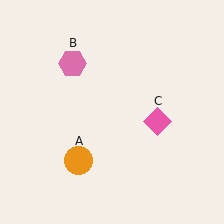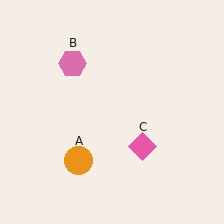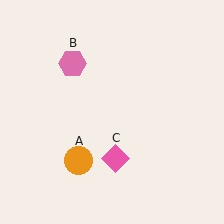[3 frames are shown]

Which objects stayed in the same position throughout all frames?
Orange circle (object A) and pink hexagon (object B) remained stationary.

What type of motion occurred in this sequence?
The pink diamond (object C) rotated clockwise around the center of the scene.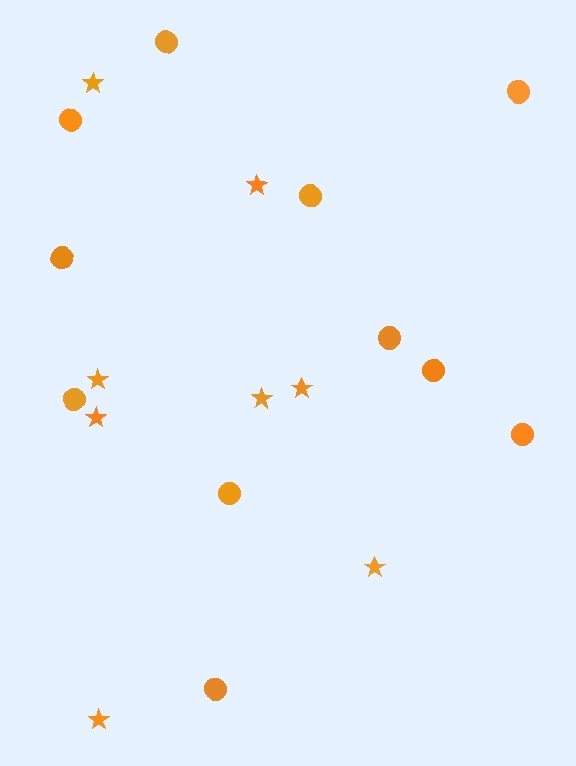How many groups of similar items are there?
There are 2 groups: one group of stars (8) and one group of circles (11).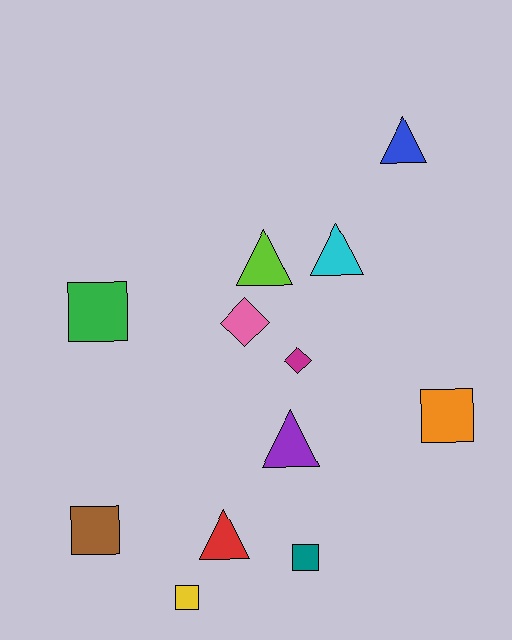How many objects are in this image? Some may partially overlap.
There are 12 objects.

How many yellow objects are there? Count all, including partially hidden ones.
There is 1 yellow object.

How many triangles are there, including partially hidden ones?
There are 5 triangles.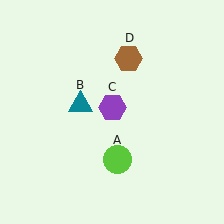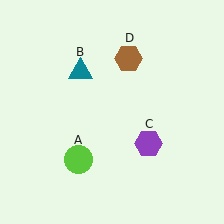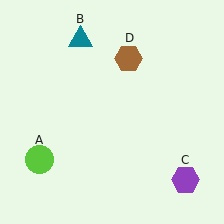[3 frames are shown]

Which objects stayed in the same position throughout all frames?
Brown hexagon (object D) remained stationary.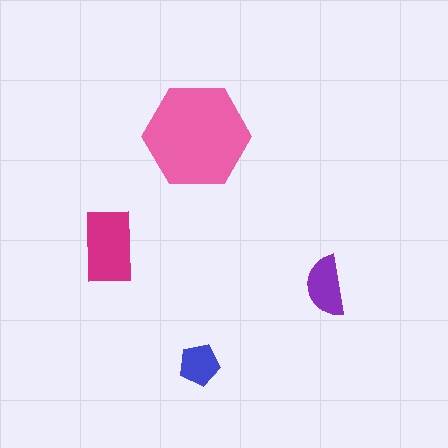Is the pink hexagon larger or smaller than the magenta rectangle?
Larger.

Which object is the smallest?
The blue pentagon.